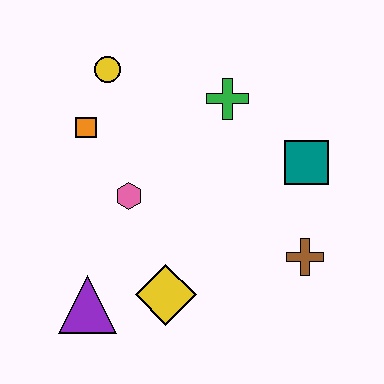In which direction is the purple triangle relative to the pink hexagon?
The purple triangle is below the pink hexagon.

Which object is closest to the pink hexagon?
The orange square is closest to the pink hexagon.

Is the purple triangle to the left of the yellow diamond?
Yes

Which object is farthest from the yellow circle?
The brown cross is farthest from the yellow circle.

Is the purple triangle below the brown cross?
Yes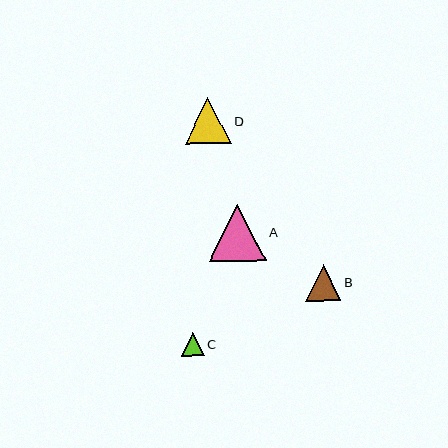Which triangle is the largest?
Triangle A is the largest with a size of approximately 57 pixels.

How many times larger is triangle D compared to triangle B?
Triangle D is approximately 1.3 times the size of triangle B.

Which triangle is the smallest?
Triangle C is the smallest with a size of approximately 23 pixels.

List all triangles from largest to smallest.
From largest to smallest: A, D, B, C.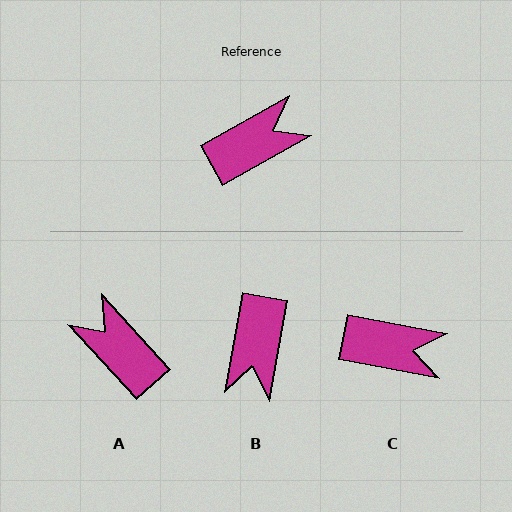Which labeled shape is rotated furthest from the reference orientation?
B, about 129 degrees away.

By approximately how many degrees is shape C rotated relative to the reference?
Approximately 40 degrees clockwise.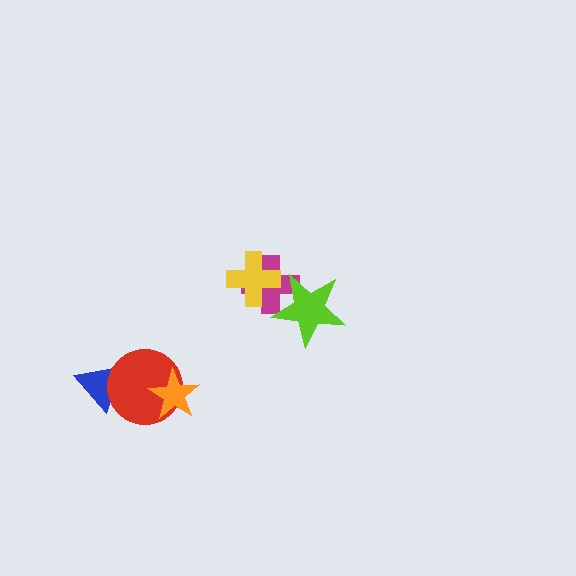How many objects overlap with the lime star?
1 object overlaps with the lime star.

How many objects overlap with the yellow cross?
1 object overlaps with the yellow cross.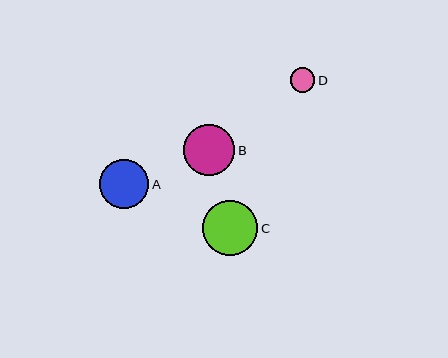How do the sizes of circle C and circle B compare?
Circle C and circle B are approximately the same size.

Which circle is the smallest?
Circle D is the smallest with a size of approximately 25 pixels.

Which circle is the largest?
Circle C is the largest with a size of approximately 55 pixels.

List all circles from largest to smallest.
From largest to smallest: C, B, A, D.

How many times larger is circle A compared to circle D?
Circle A is approximately 2.0 times the size of circle D.